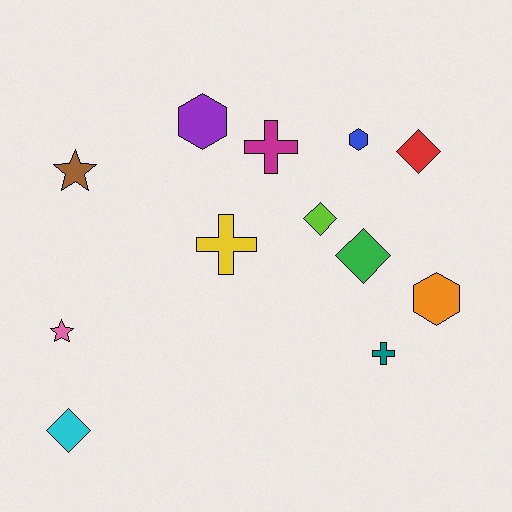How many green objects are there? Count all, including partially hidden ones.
There is 1 green object.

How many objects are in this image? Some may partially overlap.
There are 12 objects.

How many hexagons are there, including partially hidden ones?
There are 3 hexagons.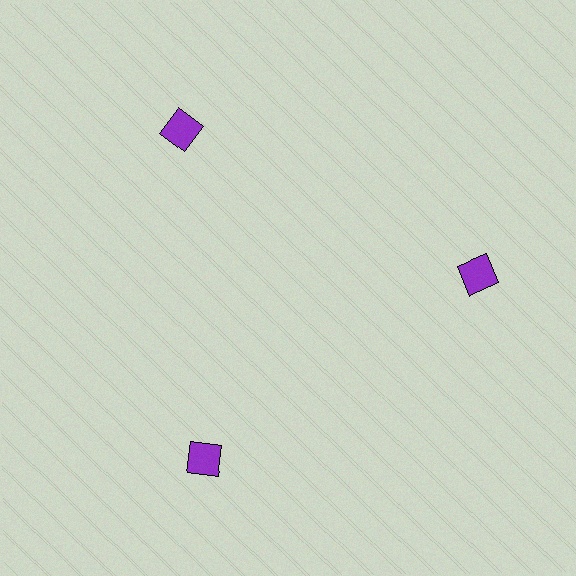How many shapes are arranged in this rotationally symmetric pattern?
There are 3 shapes, arranged in 3 groups of 1.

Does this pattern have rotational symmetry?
Yes, this pattern has 3-fold rotational symmetry. It looks the same after rotating 120 degrees around the center.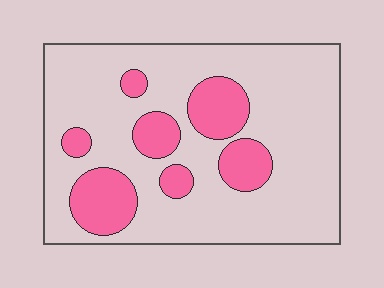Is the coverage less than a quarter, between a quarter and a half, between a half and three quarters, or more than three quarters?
Less than a quarter.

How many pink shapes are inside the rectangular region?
7.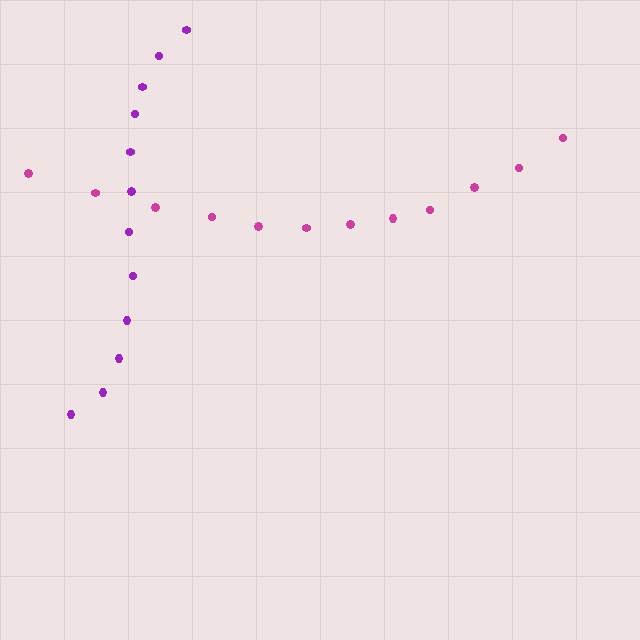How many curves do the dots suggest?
There are 2 distinct paths.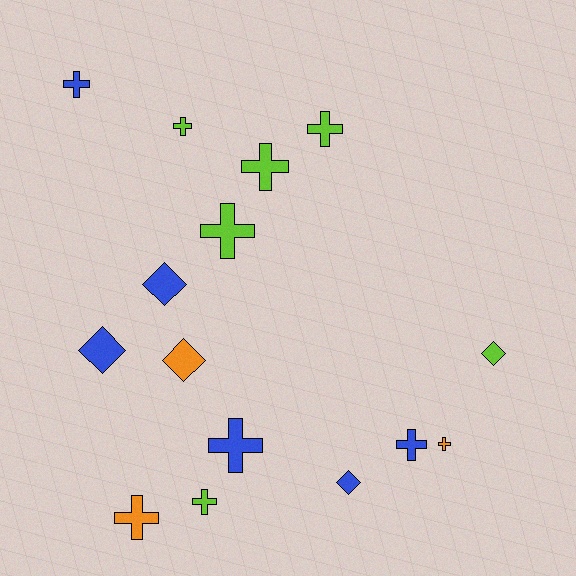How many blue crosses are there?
There are 3 blue crosses.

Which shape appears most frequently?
Cross, with 10 objects.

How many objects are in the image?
There are 15 objects.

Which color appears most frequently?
Blue, with 6 objects.